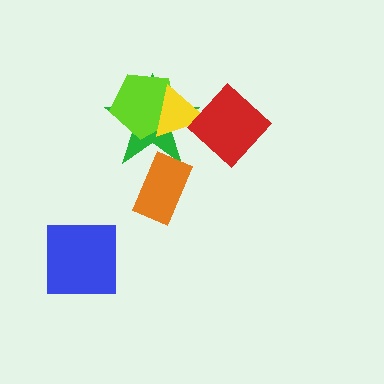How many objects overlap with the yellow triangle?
3 objects overlap with the yellow triangle.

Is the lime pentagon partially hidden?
Yes, it is partially covered by another shape.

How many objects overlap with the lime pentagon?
2 objects overlap with the lime pentagon.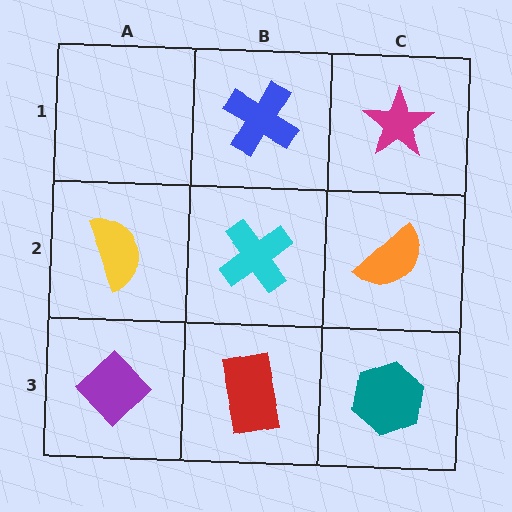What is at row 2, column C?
An orange semicircle.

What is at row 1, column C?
A magenta star.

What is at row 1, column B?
A blue cross.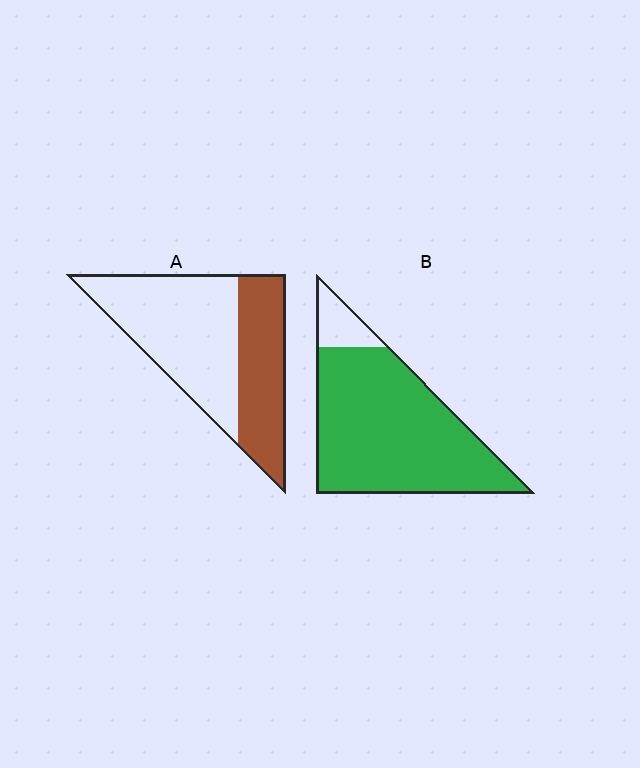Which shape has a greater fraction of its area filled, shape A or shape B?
Shape B.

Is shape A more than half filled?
No.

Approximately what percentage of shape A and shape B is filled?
A is approximately 40% and B is approximately 90%.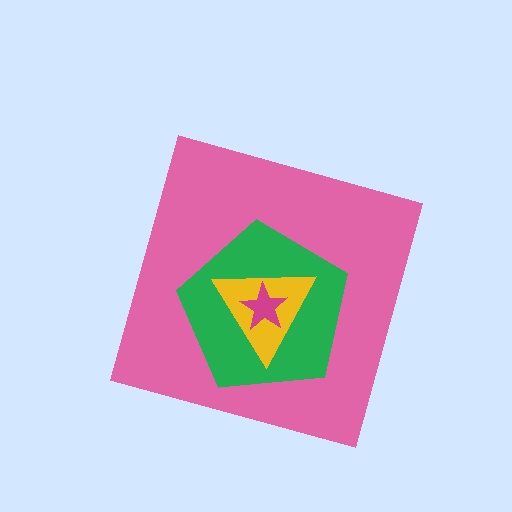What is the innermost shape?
The magenta star.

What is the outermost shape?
The pink diamond.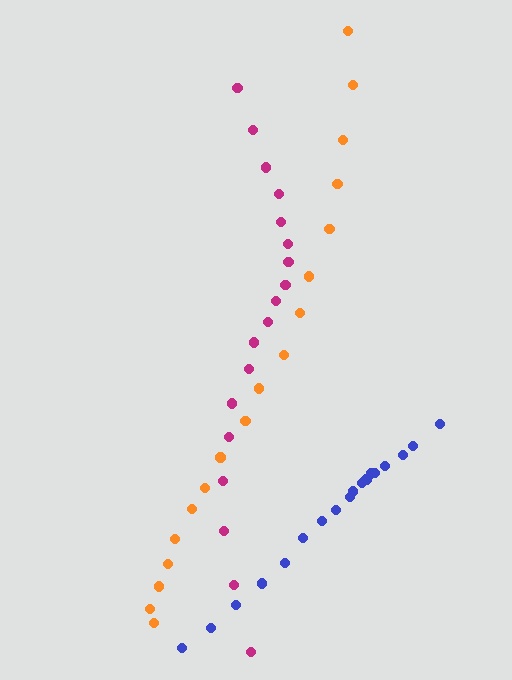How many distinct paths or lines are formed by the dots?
There are 3 distinct paths.